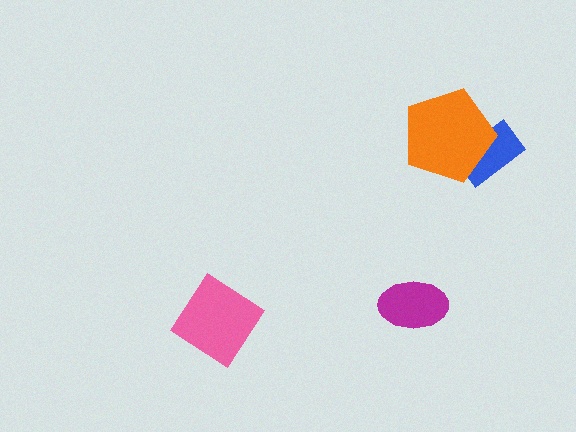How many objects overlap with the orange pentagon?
1 object overlaps with the orange pentagon.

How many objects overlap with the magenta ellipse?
0 objects overlap with the magenta ellipse.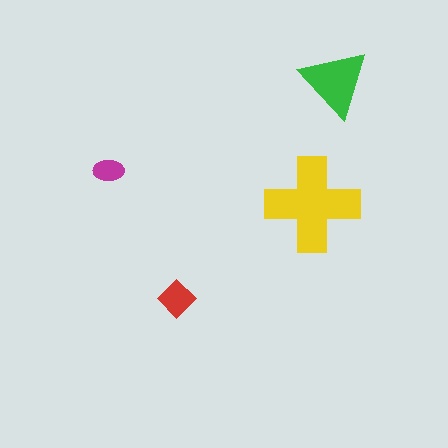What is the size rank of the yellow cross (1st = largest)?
1st.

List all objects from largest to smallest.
The yellow cross, the green triangle, the red diamond, the magenta ellipse.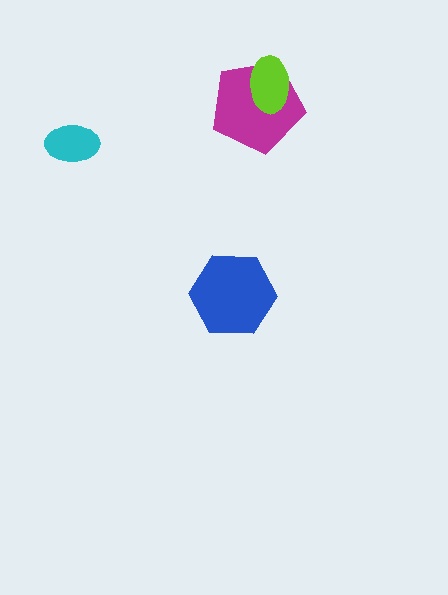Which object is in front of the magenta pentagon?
The lime ellipse is in front of the magenta pentagon.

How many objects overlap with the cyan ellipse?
0 objects overlap with the cyan ellipse.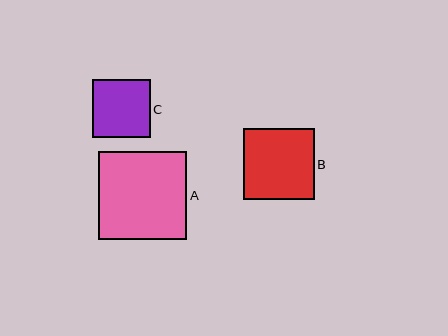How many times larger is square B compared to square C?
Square B is approximately 1.2 times the size of square C.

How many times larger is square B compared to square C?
Square B is approximately 1.2 times the size of square C.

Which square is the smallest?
Square C is the smallest with a size of approximately 57 pixels.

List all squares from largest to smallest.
From largest to smallest: A, B, C.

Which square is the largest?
Square A is the largest with a size of approximately 88 pixels.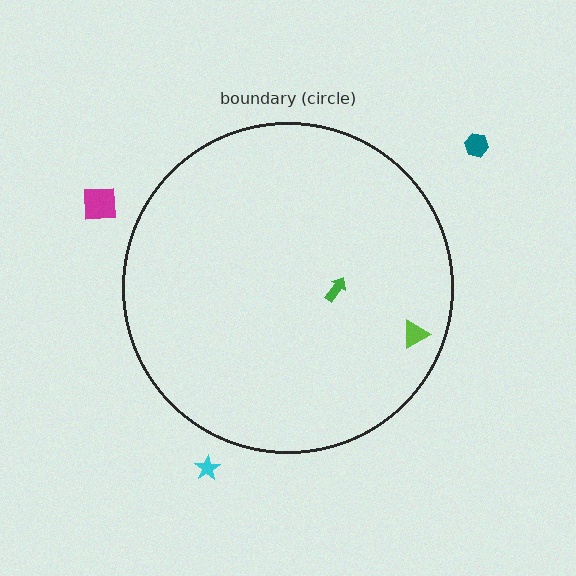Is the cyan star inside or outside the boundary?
Outside.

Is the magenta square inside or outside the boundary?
Outside.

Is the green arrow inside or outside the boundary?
Inside.